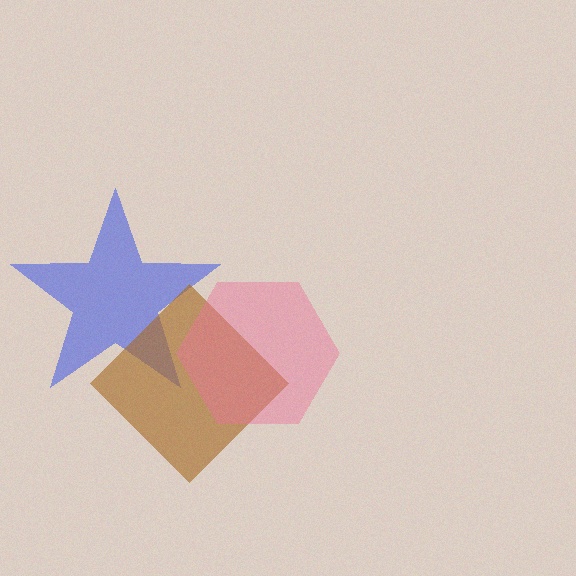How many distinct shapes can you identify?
There are 3 distinct shapes: a blue star, a brown diamond, a pink hexagon.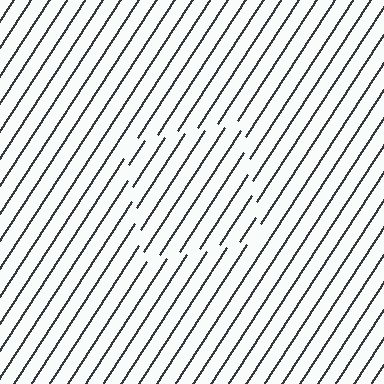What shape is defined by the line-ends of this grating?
An illusory square. The interior of the shape contains the same grating, shifted by half a period — the contour is defined by the phase discontinuity where line-ends from the inner and outer gratings abut.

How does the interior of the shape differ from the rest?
The interior of the shape contains the same grating, shifted by half a period — the contour is defined by the phase discontinuity where line-ends from the inner and outer gratings abut.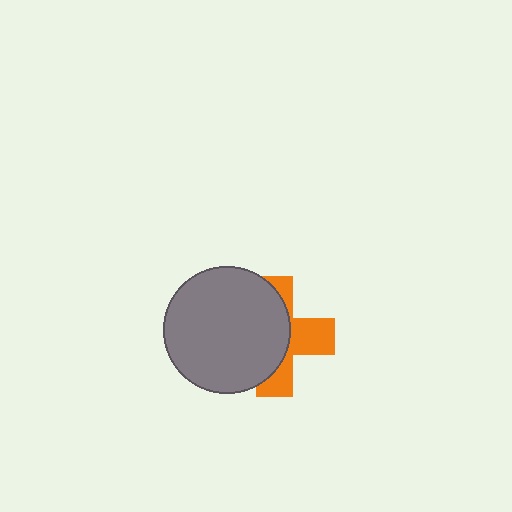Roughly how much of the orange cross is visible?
A small part of it is visible (roughly 43%).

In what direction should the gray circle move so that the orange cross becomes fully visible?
The gray circle should move left. That is the shortest direction to clear the overlap and leave the orange cross fully visible.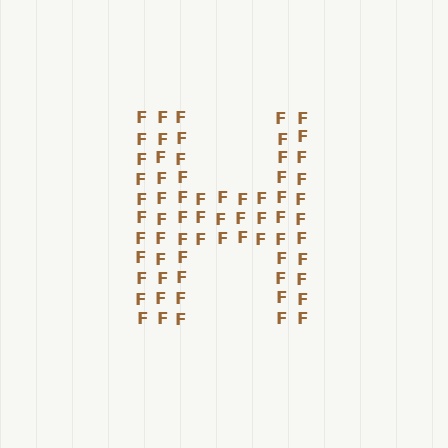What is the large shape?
The large shape is the letter H.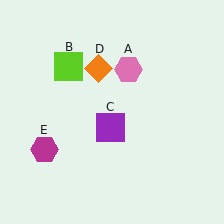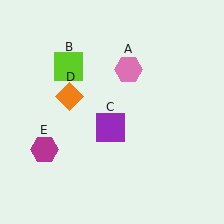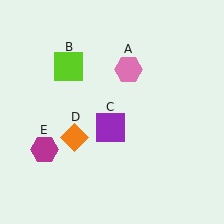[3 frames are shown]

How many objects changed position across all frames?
1 object changed position: orange diamond (object D).